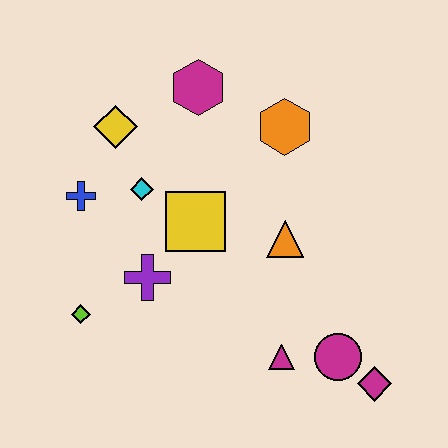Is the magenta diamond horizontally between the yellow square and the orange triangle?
No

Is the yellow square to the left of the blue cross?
No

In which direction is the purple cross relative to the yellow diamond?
The purple cross is below the yellow diamond.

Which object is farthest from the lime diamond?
The magenta diamond is farthest from the lime diamond.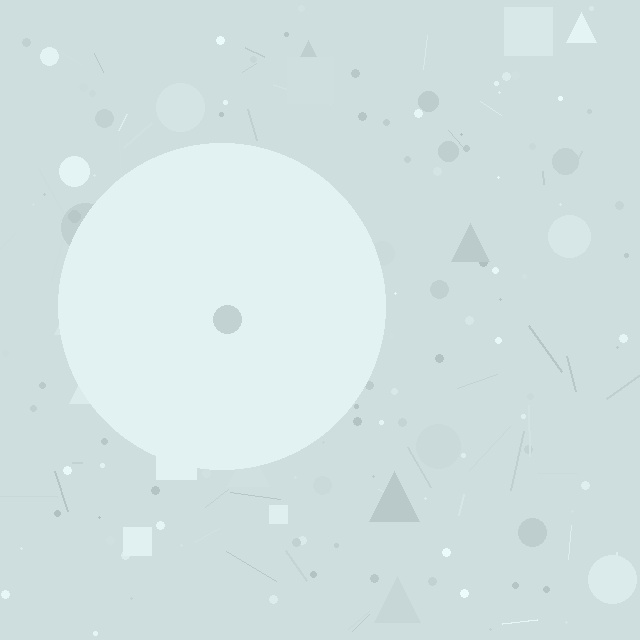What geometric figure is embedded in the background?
A circle is embedded in the background.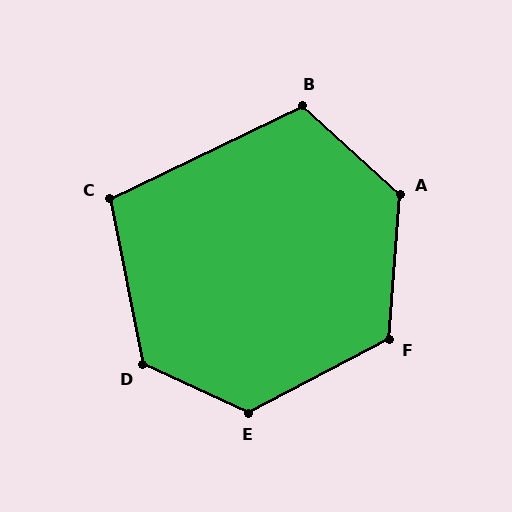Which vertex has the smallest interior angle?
C, at approximately 104 degrees.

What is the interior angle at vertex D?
Approximately 126 degrees (obtuse).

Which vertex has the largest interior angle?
E, at approximately 128 degrees.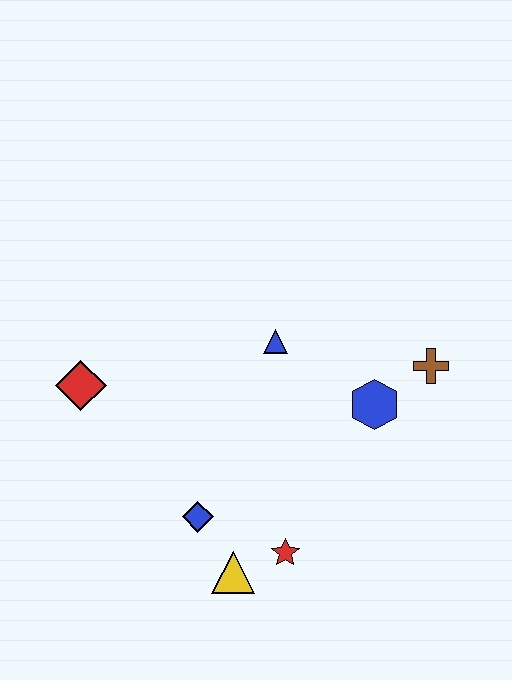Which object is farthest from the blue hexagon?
The red diamond is farthest from the blue hexagon.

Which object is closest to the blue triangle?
The blue hexagon is closest to the blue triangle.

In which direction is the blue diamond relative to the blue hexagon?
The blue diamond is to the left of the blue hexagon.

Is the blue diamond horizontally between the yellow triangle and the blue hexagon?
No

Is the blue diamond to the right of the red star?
No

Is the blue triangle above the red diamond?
Yes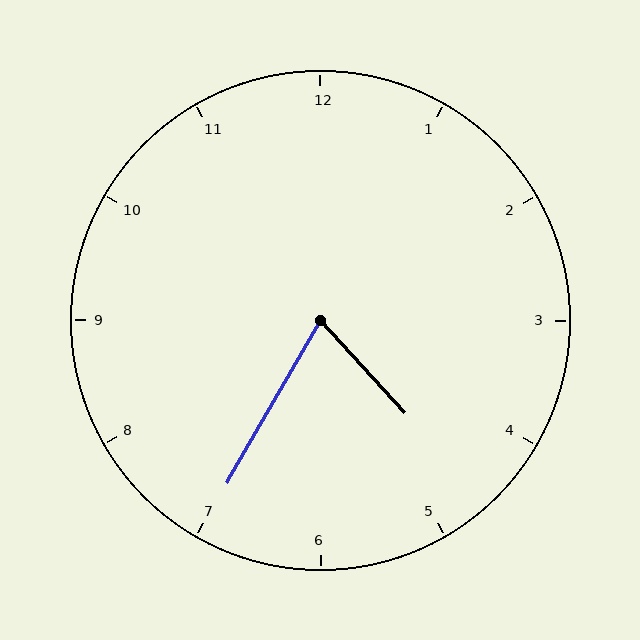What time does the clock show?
4:35.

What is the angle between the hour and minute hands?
Approximately 72 degrees.